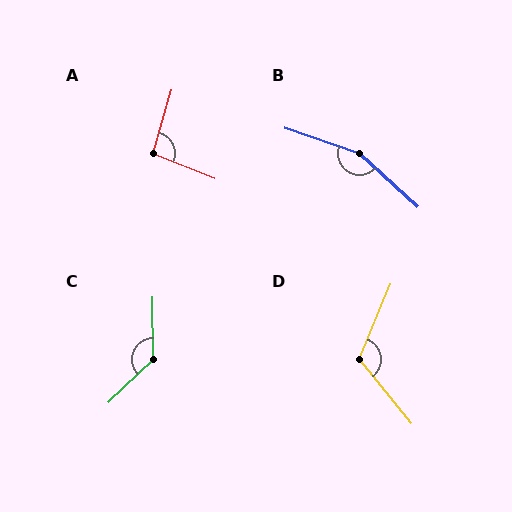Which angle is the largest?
B, at approximately 156 degrees.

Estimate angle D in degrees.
Approximately 118 degrees.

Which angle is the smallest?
A, at approximately 95 degrees.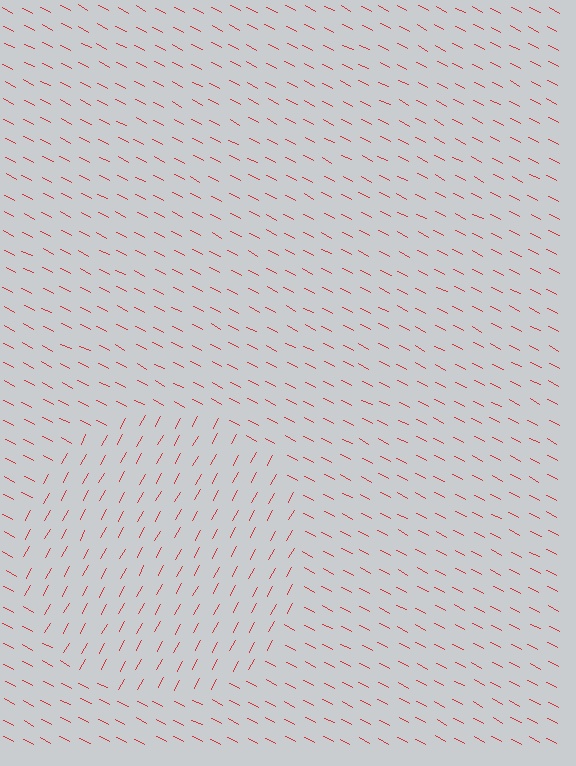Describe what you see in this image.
The image is filled with small red line segments. A circle region in the image has lines oriented differently from the surrounding lines, creating a visible texture boundary.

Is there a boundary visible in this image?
Yes, there is a texture boundary formed by a change in line orientation.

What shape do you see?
I see a circle.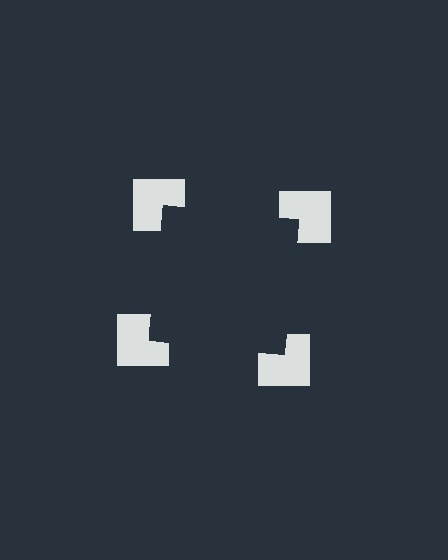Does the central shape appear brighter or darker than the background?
It typically appears slightly darker than the background, even though no actual brightness change is drawn.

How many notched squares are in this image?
There are 4 — one at each vertex of the illusory square.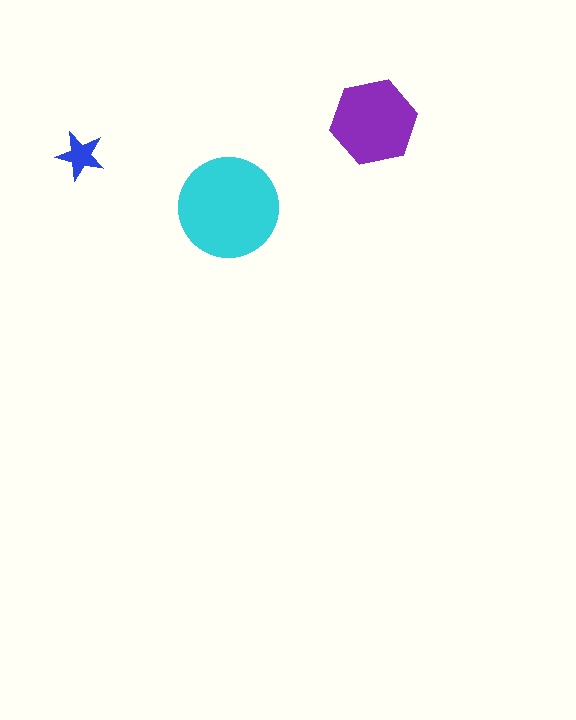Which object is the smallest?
The blue star.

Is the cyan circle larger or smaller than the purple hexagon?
Larger.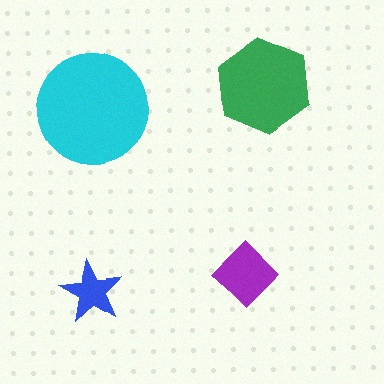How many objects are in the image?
There are 4 objects in the image.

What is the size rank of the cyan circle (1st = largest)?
1st.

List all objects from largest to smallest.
The cyan circle, the green hexagon, the purple diamond, the blue star.